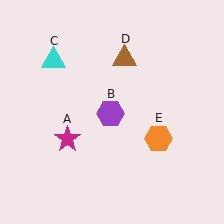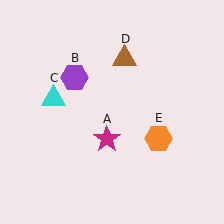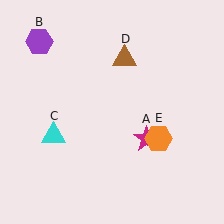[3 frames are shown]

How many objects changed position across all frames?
3 objects changed position: magenta star (object A), purple hexagon (object B), cyan triangle (object C).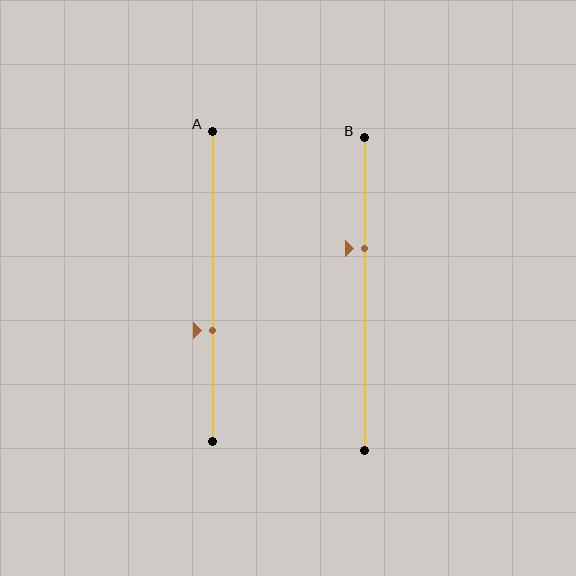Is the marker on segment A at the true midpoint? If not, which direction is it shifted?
No, the marker on segment A is shifted downward by about 14% of the segment length.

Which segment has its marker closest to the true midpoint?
Segment A has its marker closest to the true midpoint.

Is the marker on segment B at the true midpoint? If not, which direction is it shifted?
No, the marker on segment B is shifted upward by about 15% of the segment length.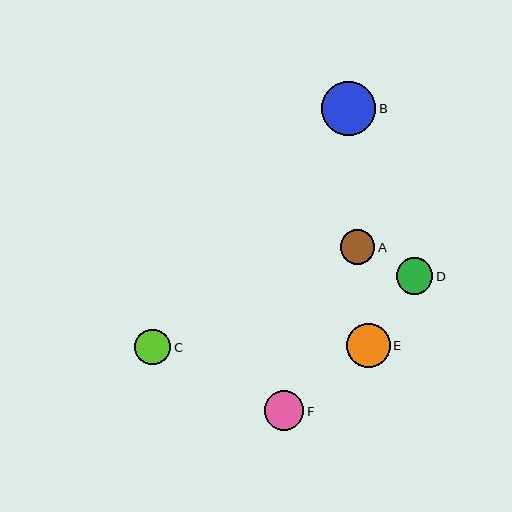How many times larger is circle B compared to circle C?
Circle B is approximately 1.5 times the size of circle C.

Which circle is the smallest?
Circle A is the smallest with a size of approximately 35 pixels.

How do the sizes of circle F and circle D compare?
Circle F and circle D are approximately the same size.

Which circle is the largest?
Circle B is the largest with a size of approximately 54 pixels.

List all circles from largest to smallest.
From largest to smallest: B, E, F, D, C, A.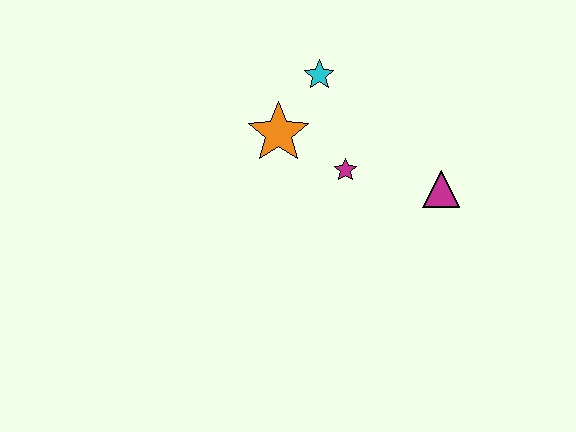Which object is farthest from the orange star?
The magenta triangle is farthest from the orange star.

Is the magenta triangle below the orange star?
Yes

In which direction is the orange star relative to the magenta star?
The orange star is to the left of the magenta star.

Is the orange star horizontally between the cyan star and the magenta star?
No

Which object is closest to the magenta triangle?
The magenta star is closest to the magenta triangle.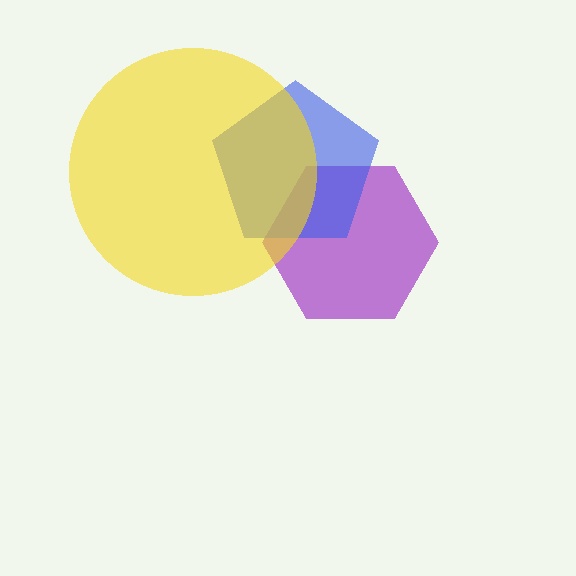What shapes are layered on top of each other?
The layered shapes are: a purple hexagon, a blue pentagon, a yellow circle.